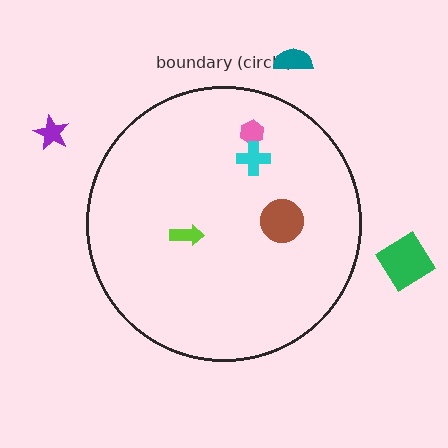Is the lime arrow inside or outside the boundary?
Inside.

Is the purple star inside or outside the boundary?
Outside.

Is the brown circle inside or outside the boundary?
Inside.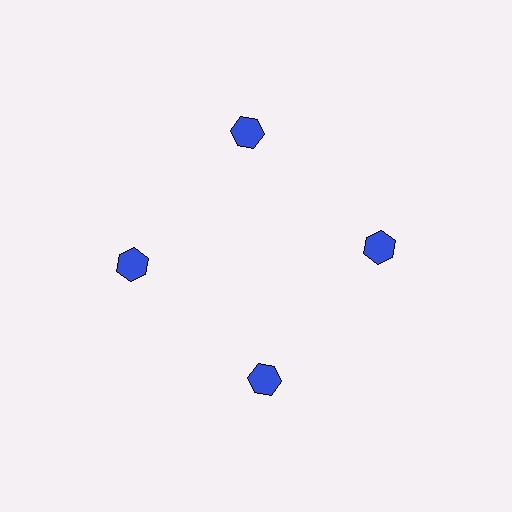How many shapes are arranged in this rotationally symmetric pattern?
There are 4 shapes, arranged in 4 groups of 1.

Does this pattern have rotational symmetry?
Yes, this pattern has 4-fold rotational symmetry. It looks the same after rotating 90 degrees around the center.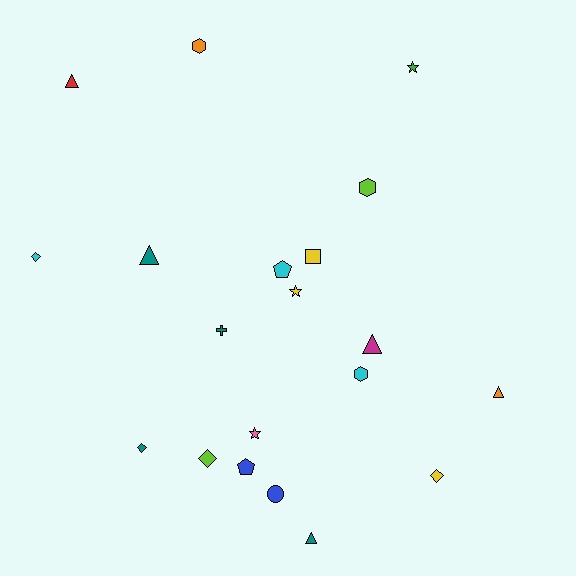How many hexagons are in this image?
There are 3 hexagons.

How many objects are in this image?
There are 20 objects.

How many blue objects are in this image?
There are 2 blue objects.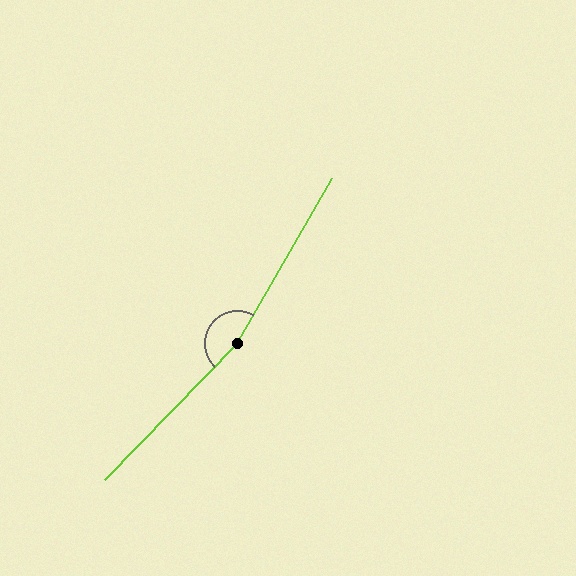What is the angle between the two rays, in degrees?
Approximately 166 degrees.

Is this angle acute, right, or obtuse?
It is obtuse.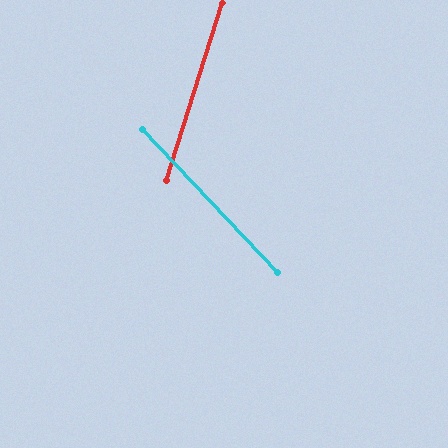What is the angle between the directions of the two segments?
Approximately 61 degrees.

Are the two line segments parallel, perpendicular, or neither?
Neither parallel nor perpendicular — they differ by about 61°.